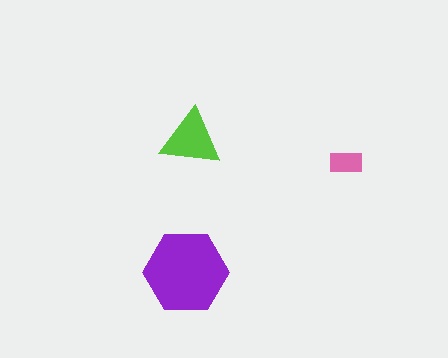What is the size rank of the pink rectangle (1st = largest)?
3rd.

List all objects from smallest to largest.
The pink rectangle, the lime triangle, the purple hexagon.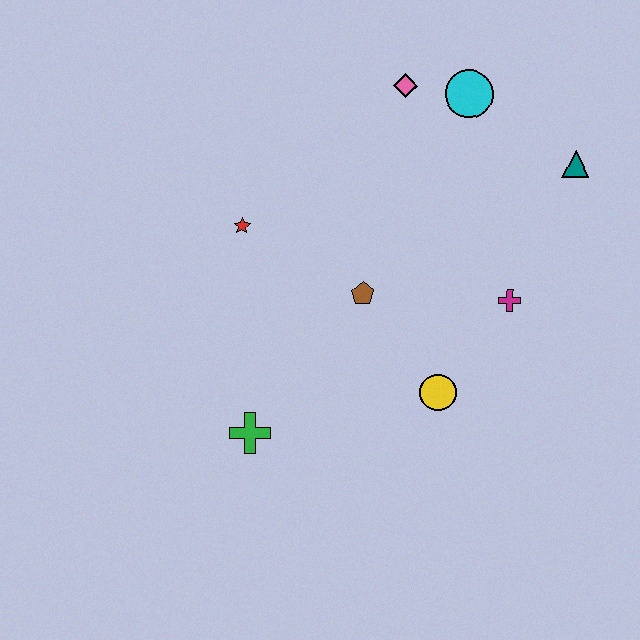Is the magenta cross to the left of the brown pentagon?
No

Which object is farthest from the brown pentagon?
The teal triangle is farthest from the brown pentagon.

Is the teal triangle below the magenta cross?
No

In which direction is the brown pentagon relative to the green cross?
The brown pentagon is above the green cross.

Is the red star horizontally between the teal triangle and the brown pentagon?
No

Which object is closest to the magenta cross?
The yellow circle is closest to the magenta cross.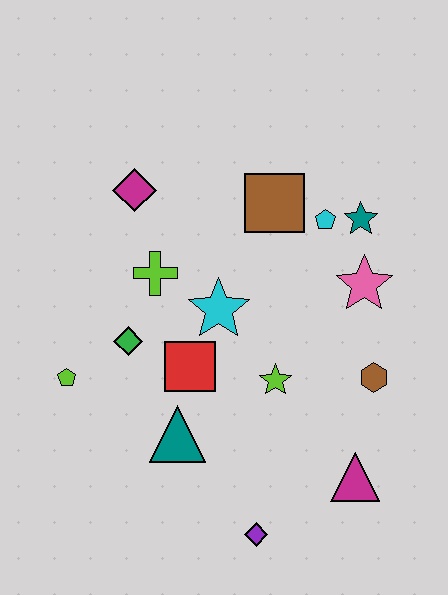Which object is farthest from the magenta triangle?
The magenta diamond is farthest from the magenta triangle.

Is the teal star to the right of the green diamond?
Yes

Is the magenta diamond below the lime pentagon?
No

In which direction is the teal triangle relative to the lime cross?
The teal triangle is below the lime cross.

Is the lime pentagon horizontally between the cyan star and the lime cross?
No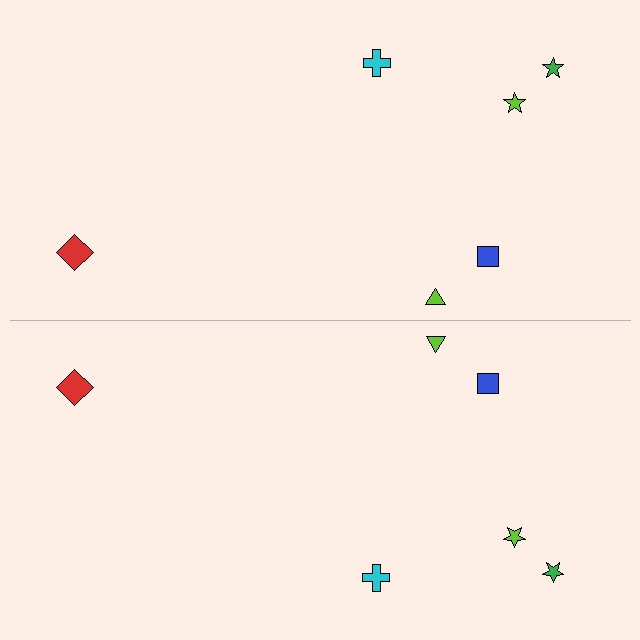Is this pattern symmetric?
Yes, this pattern has bilateral (reflection) symmetry.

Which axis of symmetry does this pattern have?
The pattern has a horizontal axis of symmetry running through the center of the image.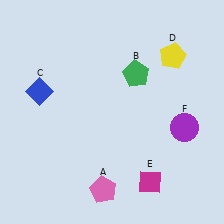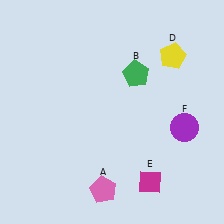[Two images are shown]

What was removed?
The blue diamond (C) was removed in Image 2.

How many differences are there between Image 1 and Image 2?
There is 1 difference between the two images.